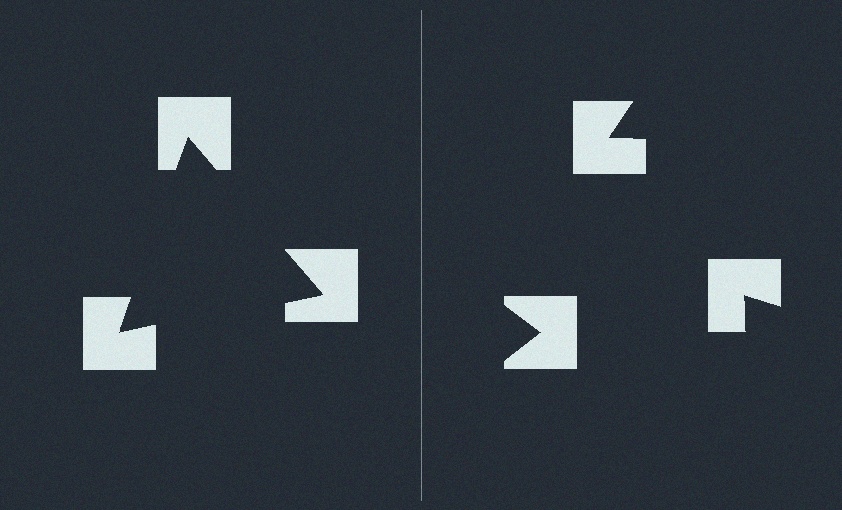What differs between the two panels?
The notched squares are positioned identically on both sides; only the wedge orientations differ. On the left they align to a triangle; on the right they are misaligned.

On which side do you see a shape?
An illusory triangle appears on the left side. On the right side the wedge cuts are rotated, so no coherent shape forms.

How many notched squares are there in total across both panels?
6 — 3 on each side.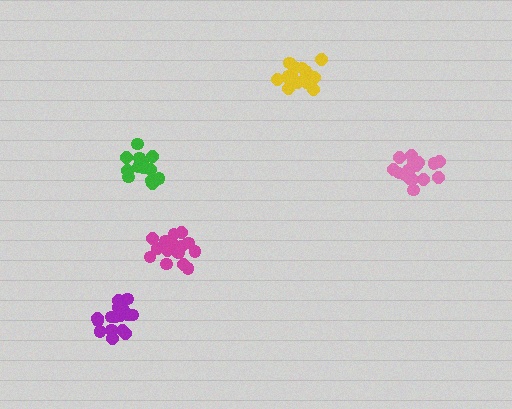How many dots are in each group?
Group 1: 19 dots, Group 2: 17 dots, Group 3: 19 dots, Group 4: 17 dots, Group 5: 15 dots (87 total).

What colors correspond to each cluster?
The clusters are colored: pink, purple, magenta, yellow, green.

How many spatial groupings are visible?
There are 5 spatial groupings.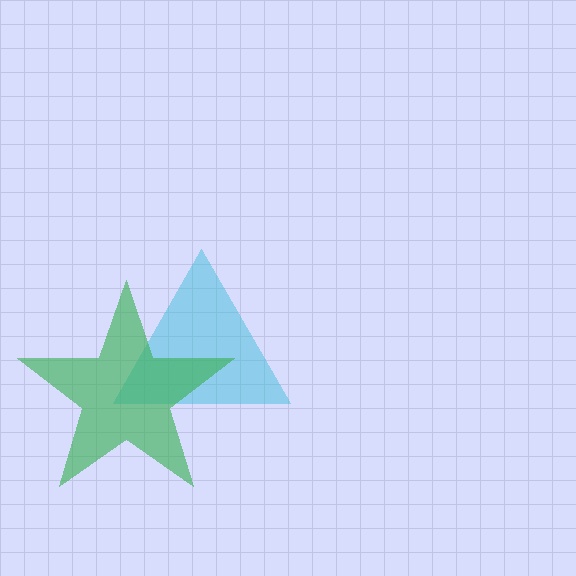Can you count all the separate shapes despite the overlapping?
Yes, there are 2 separate shapes.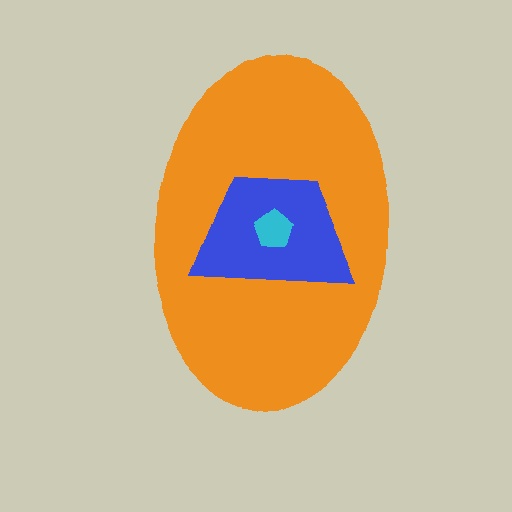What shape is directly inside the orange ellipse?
The blue trapezoid.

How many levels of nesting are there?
3.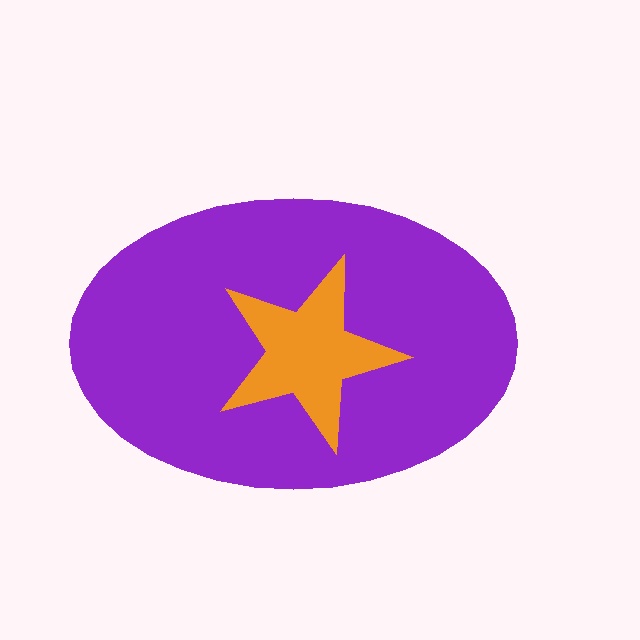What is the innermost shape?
The orange star.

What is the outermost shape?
The purple ellipse.